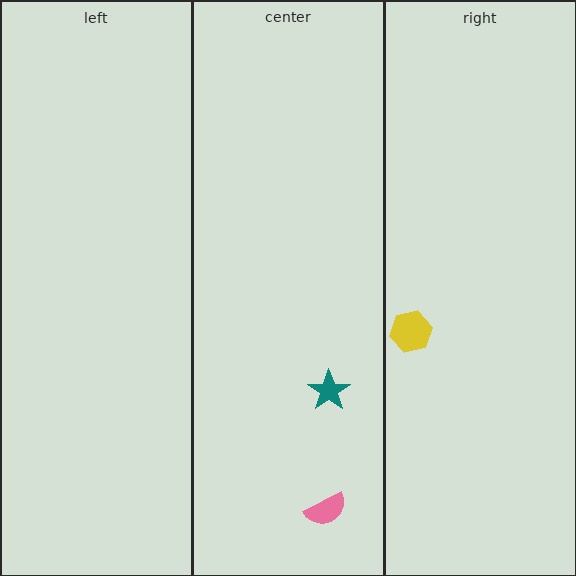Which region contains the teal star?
The center region.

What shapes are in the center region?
The teal star, the pink semicircle.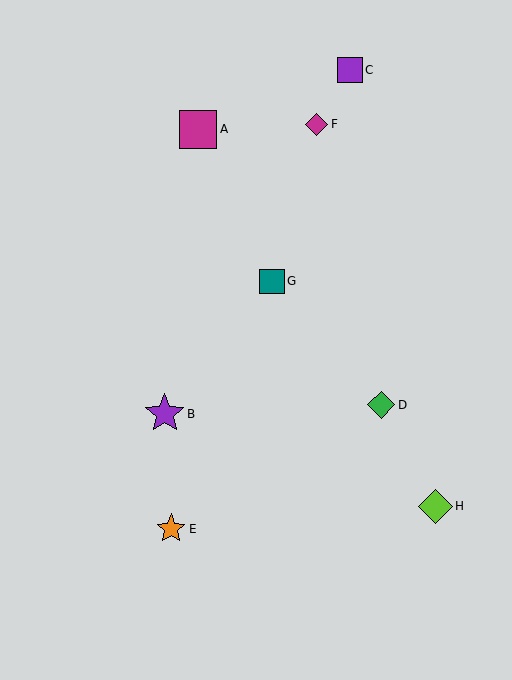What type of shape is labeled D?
Shape D is a green diamond.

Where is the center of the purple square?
The center of the purple square is at (350, 70).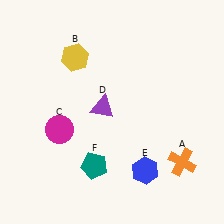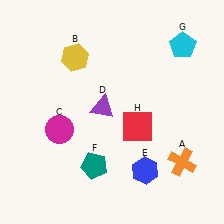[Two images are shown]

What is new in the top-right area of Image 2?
A cyan pentagon (G) was added in the top-right area of Image 2.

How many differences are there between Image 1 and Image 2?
There are 2 differences between the two images.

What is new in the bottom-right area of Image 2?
A red square (H) was added in the bottom-right area of Image 2.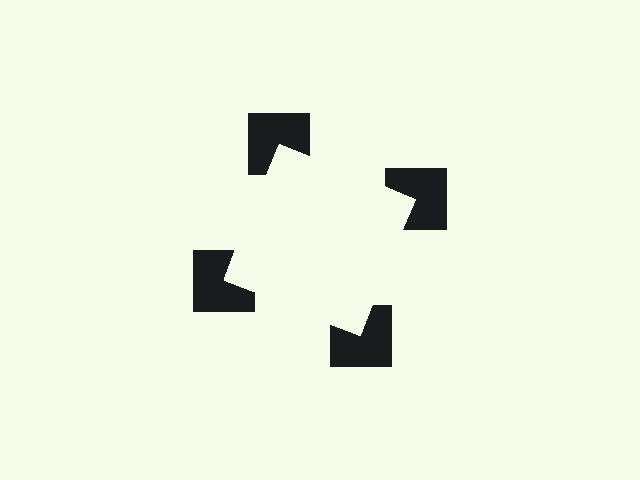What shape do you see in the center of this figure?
An illusory square — its edges are inferred from the aligned wedge cuts in the notched squares, not physically drawn.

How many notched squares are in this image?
There are 4 — one at each vertex of the illusory square.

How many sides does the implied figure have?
4 sides.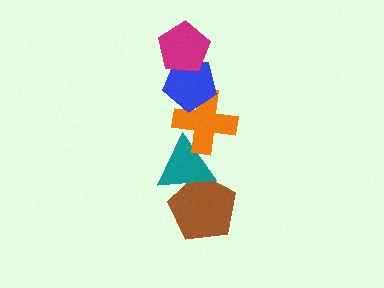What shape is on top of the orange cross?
The blue pentagon is on top of the orange cross.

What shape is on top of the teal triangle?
The orange cross is on top of the teal triangle.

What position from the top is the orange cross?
The orange cross is 3rd from the top.